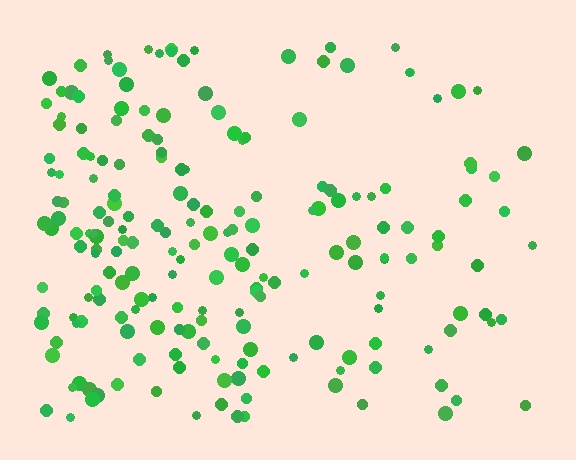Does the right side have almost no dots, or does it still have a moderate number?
Still a moderate number, just noticeably fewer than the left.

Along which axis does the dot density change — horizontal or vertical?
Horizontal.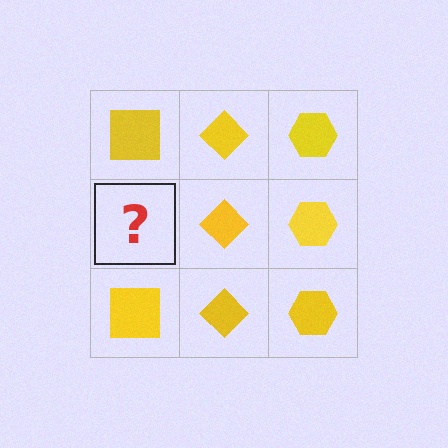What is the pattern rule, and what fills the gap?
The rule is that each column has a consistent shape. The gap should be filled with a yellow square.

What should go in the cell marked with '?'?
The missing cell should contain a yellow square.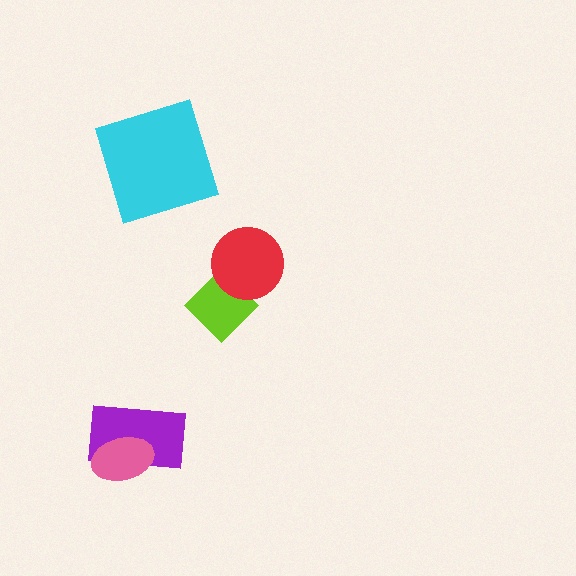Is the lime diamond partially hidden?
Yes, it is partially covered by another shape.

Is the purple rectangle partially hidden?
Yes, it is partially covered by another shape.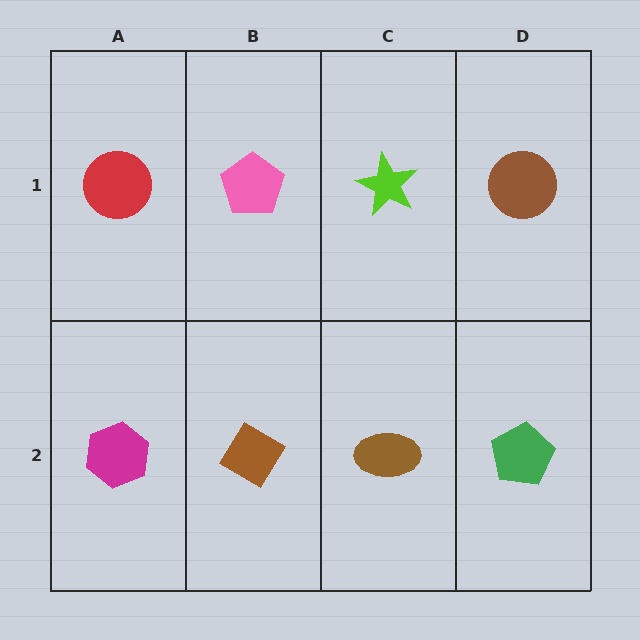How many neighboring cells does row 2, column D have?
2.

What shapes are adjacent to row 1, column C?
A brown ellipse (row 2, column C), a pink pentagon (row 1, column B), a brown circle (row 1, column D).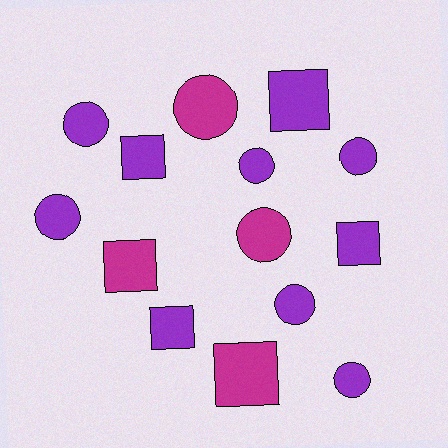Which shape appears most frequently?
Circle, with 8 objects.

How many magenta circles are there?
There are 2 magenta circles.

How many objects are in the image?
There are 14 objects.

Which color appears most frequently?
Purple, with 10 objects.